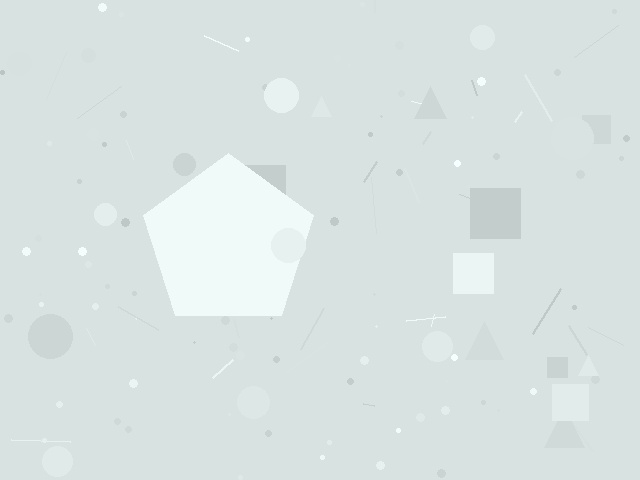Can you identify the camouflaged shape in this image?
The camouflaged shape is a pentagon.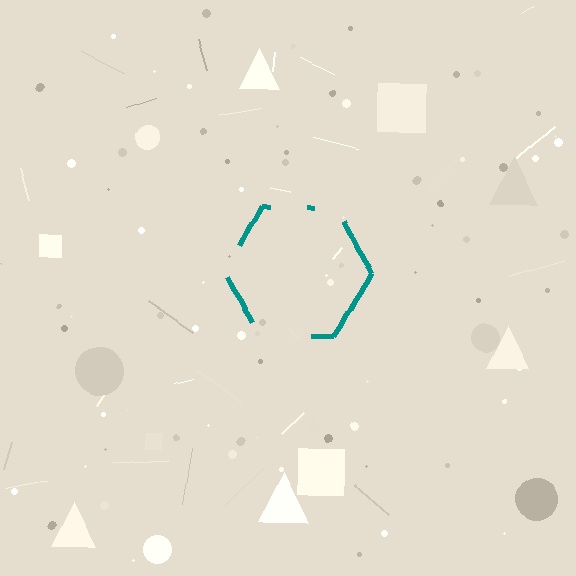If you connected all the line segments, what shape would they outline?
They would outline a hexagon.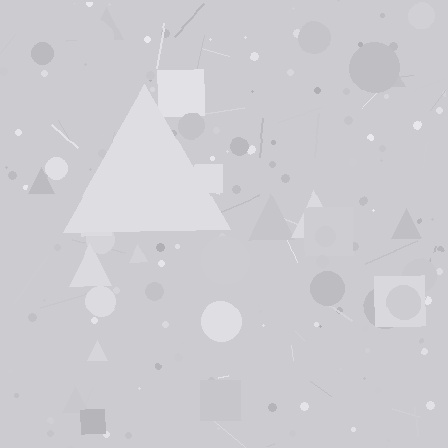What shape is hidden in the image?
A triangle is hidden in the image.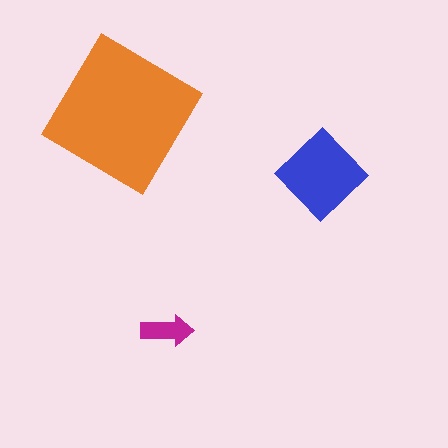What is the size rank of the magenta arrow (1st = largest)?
3rd.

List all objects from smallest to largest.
The magenta arrow, the blue diamond, the orange diamond.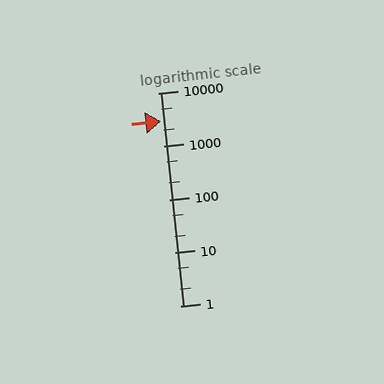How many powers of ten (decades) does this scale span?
The scale spans 4 decades, from 1 to 10000.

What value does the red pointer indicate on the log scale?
The pointer indicates approximately 2900.